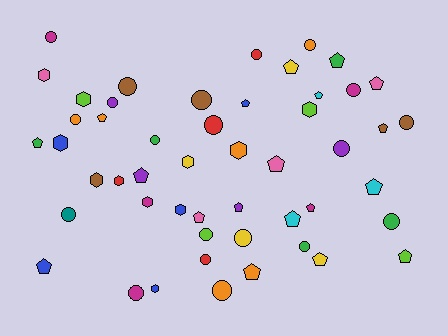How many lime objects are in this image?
There are 4 lime objects.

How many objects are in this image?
There are 50 objects.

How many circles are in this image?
There are 20 circles.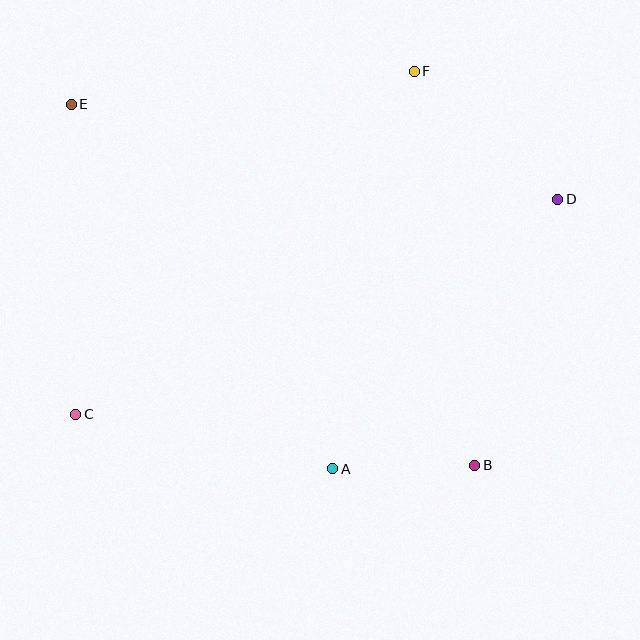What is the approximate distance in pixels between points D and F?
The distance between D and F is approximately 192 pixels.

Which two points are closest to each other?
Points A and B are closest to each other.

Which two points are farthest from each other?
Points B and E are farthest from each other.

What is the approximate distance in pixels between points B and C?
The distance between B and C is approximately 402 pixels.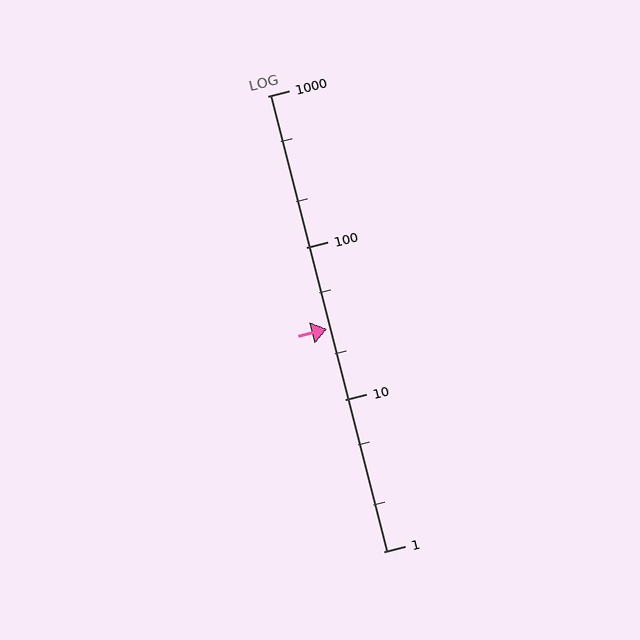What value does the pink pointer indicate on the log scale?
The pointer indicates approximately 29.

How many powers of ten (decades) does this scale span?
The scale spans 3 decades, from 1 to 1000.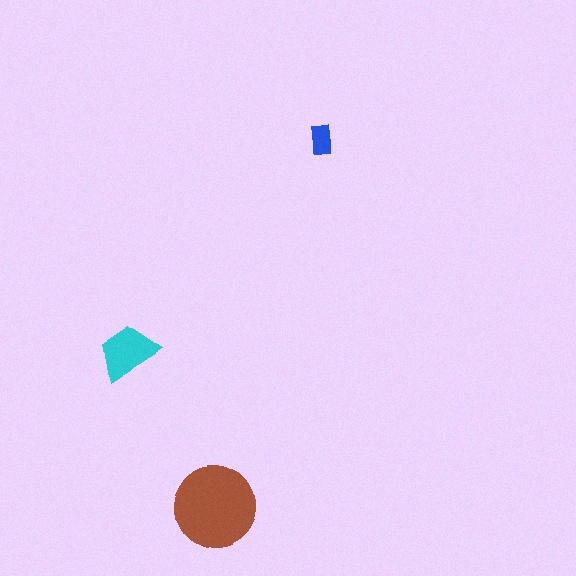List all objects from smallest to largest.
The blue rectangle, the cyan trapezoid, the brown circle.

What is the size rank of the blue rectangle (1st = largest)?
3rd.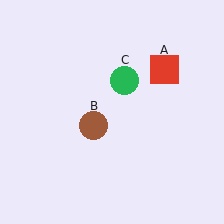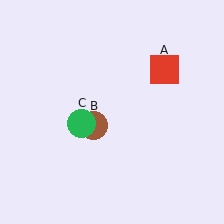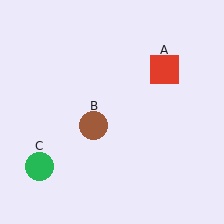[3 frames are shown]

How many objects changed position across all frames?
1 object changed position: green circle (object C).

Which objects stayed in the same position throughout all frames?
Red square (object A) and brown circle (object B) remained stationary.